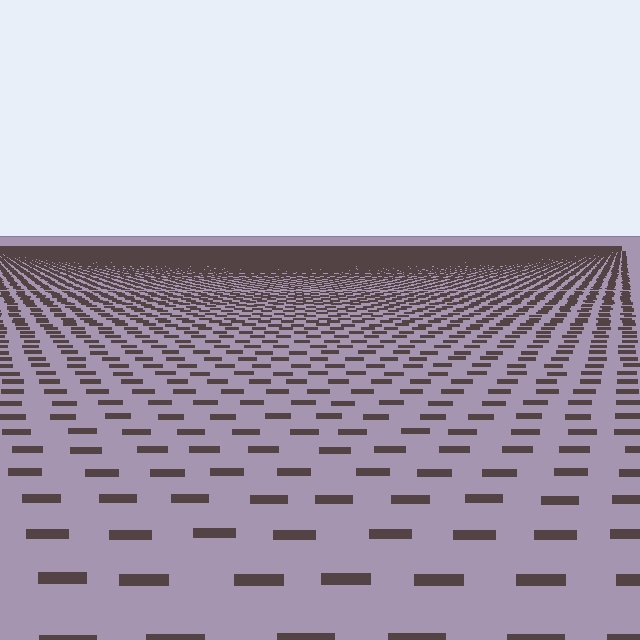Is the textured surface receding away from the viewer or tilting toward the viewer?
The surface is receding away from the viewer. Texture elements get smaller and denser toward the top.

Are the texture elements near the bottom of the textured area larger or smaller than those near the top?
Larger. Near the bottom, elements are closer to the viewer and appear at a bigger on-screen size.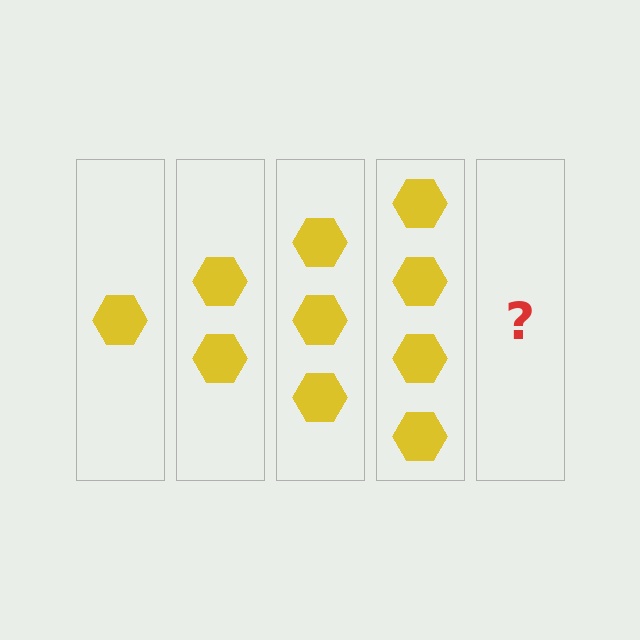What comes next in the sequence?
The next element should be 5 hexagons.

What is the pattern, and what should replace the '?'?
The pattern is that each step adds one more hexagon. The '?' should be 5 hexagons.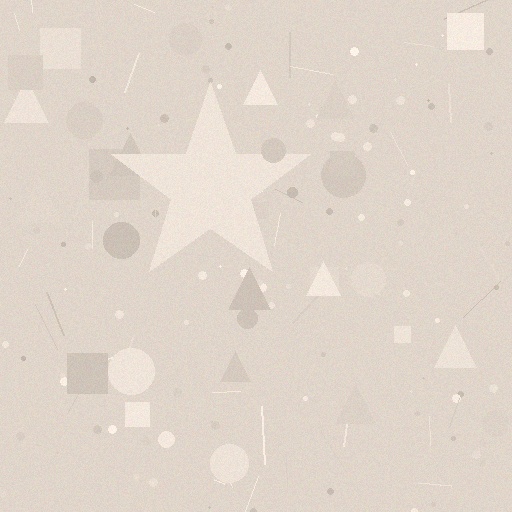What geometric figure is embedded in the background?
A star is embedded in the background.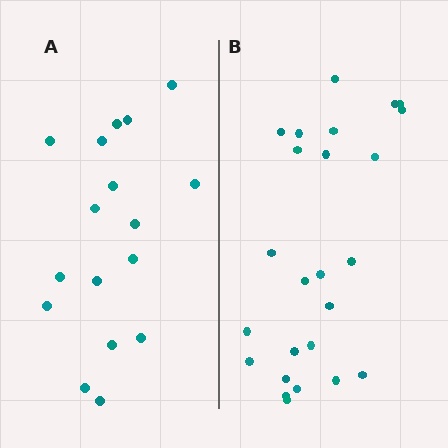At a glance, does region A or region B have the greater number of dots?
Region B (the right region) has more dots.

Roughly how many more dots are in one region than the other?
Region B has roughly 8 or so more dots than region A.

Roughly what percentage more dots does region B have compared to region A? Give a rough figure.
About 45% more.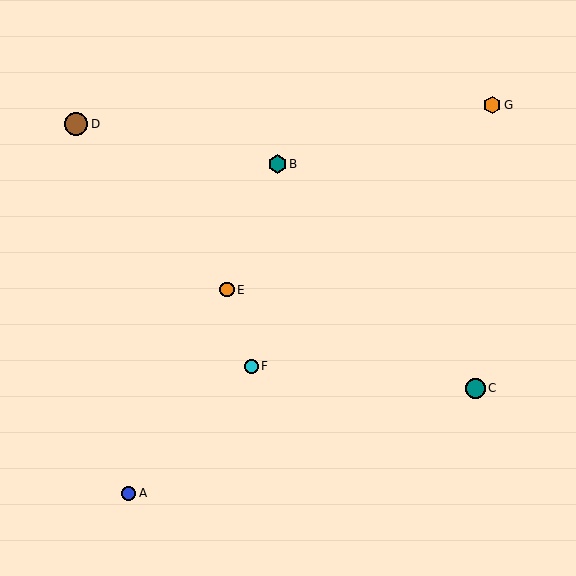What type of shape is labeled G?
Shape G is an orange hexagon.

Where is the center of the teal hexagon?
The center of the teal hexagon is at (277, 164).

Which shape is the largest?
The brown circle (labeled D) is the largest.